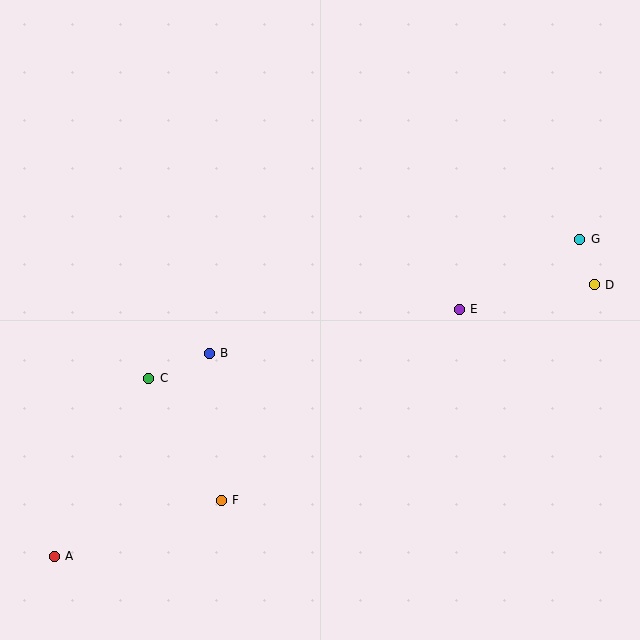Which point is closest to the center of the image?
Point B at (209, 353) is closest to the center.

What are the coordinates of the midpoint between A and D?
The midpoint between A and D is at (324, 421).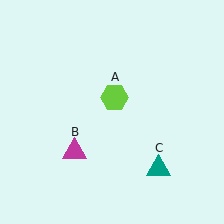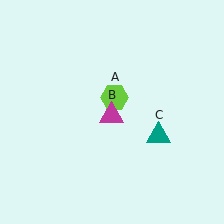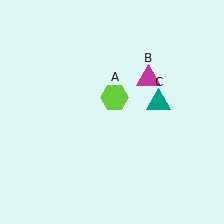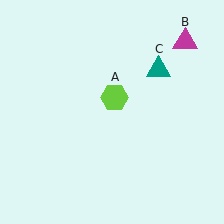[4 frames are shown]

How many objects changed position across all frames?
2 objects changed position: magenta triangle (object B), teal triangle (object C).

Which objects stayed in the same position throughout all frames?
Lime hexagon (object A) remained stationary.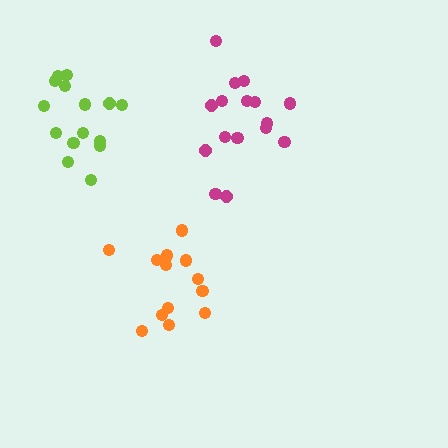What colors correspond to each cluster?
The clusters are colored: orange, magenta, lime.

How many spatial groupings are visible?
There are 3 spatial groupings.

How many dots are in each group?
Group 1: 14 dots, Group 2: 16 dots, Group 3: 15 dots (45 total).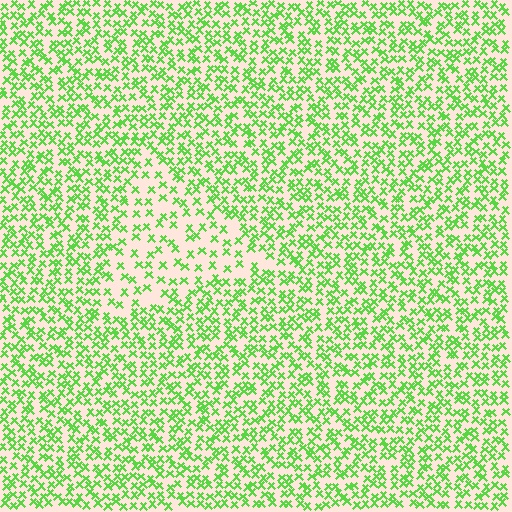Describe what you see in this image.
The image contains small lime elements arranged at two different densities. A triangle-shaped region is visible where the elements are less densely packed than the surrounding area.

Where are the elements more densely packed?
The elements are more densely packed outside the triangle boundary.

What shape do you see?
I see a triangle.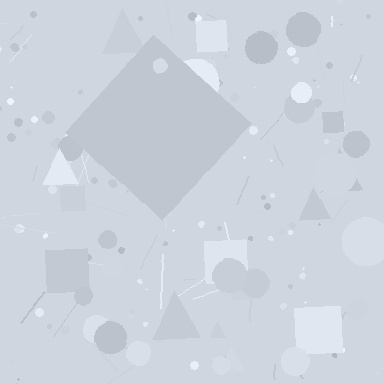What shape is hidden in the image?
A diamond is hidden in the image.